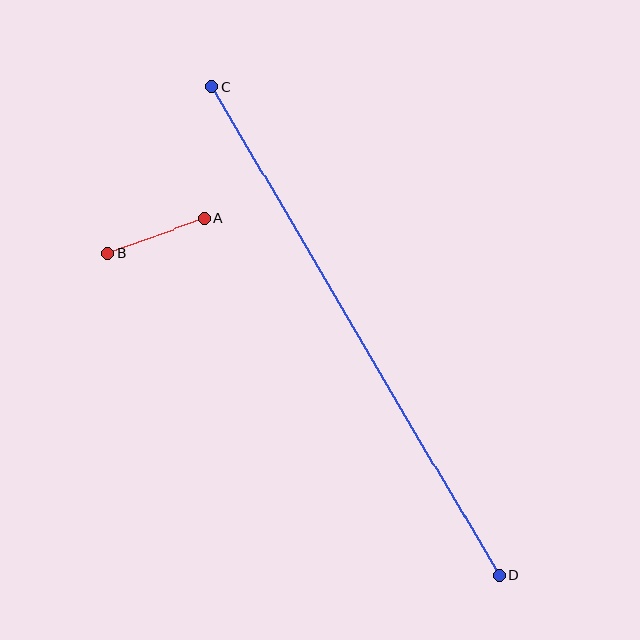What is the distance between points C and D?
The distance is approximately 567 pixels.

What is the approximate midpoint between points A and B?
The midpoint is at approximately (156, 236) pixels.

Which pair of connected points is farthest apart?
Points C and D are farthest apart.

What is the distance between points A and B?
The distance is approximately 102 pixels.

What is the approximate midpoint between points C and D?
The midpoint is at approximately (355, 331) pixels.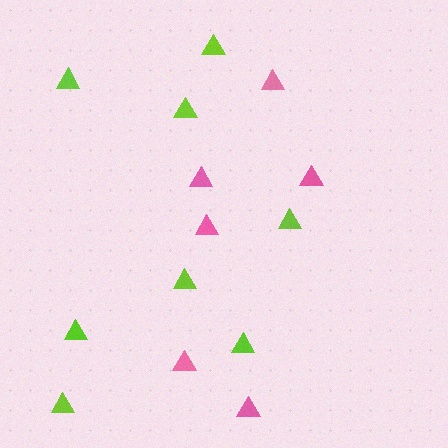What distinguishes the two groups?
There are 2 groups: one group of lime triangles (8) and one group of pink triangles (6).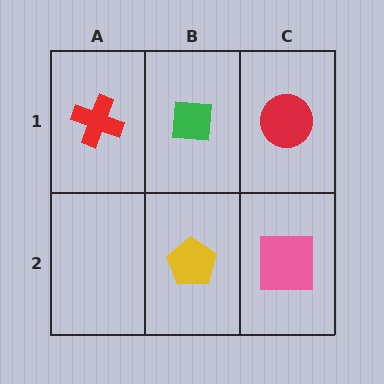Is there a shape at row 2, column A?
No, that cell is empty.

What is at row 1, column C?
A red circle.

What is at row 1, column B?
A green square.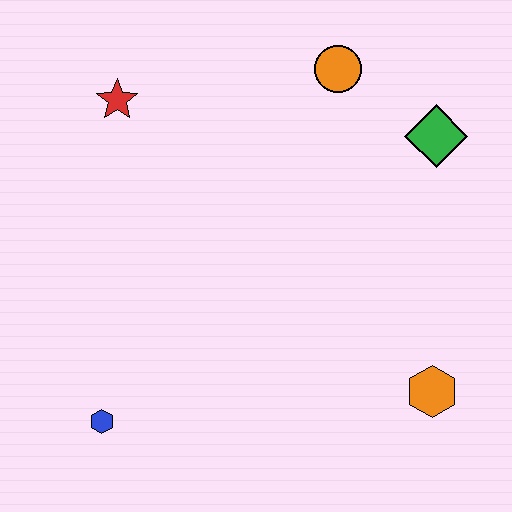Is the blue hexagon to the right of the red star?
No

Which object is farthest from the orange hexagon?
The red star is farthest from the orange hexagon.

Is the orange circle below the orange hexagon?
No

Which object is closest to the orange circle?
The green diamond is closest to the orange circle.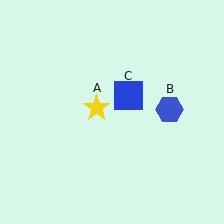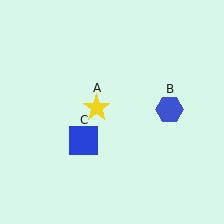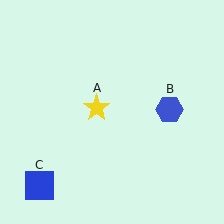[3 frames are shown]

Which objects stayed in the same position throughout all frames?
Yellow star (object A) and blue hexagon (object B) remained stationary.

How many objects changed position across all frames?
1 object changed position: blue square (object C).